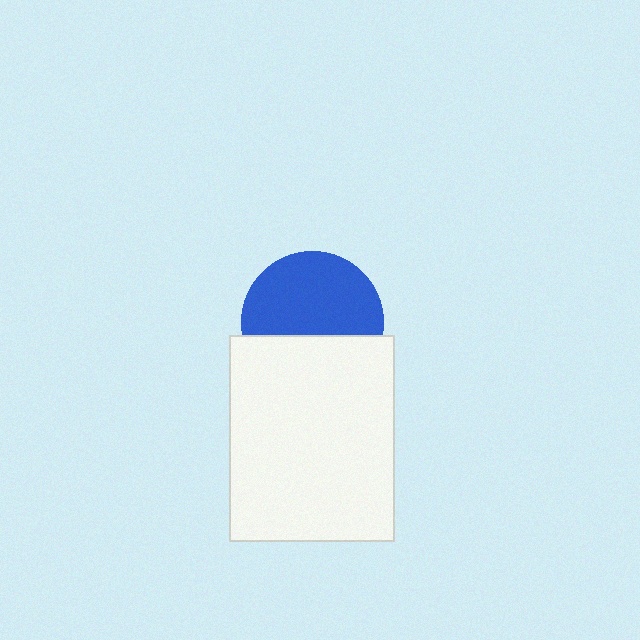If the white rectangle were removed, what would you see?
You would see the complete blue circle.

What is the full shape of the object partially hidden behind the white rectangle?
The partially hidden object is a blue circle.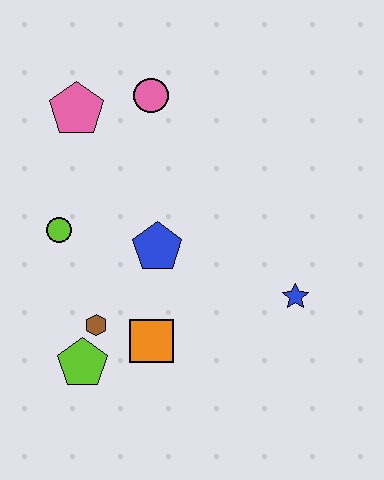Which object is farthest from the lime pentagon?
The pink circle is farthest from the lime pentagon.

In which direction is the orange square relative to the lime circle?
The orange square is below the lime circle.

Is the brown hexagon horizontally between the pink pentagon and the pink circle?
Yes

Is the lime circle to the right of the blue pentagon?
No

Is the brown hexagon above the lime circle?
No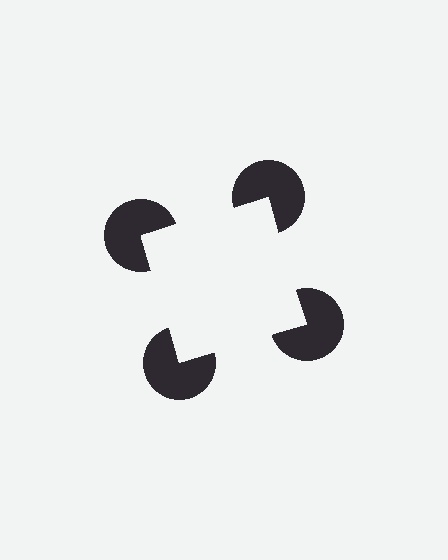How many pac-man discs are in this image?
There are 4 — one at each vertex of the illusory square.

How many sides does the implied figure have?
4 sides.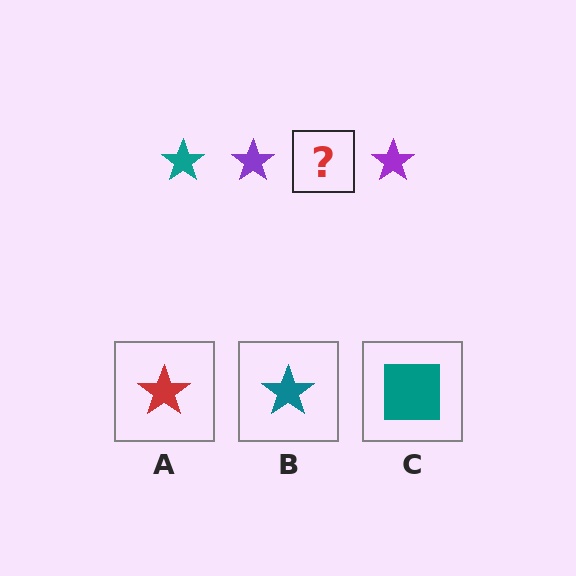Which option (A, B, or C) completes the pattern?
B.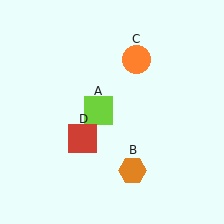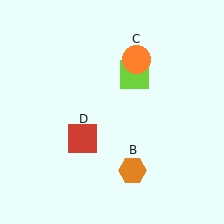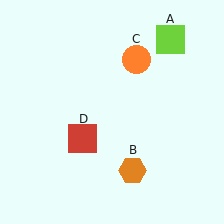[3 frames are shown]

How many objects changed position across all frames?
1 object changed position: lime square (object A).